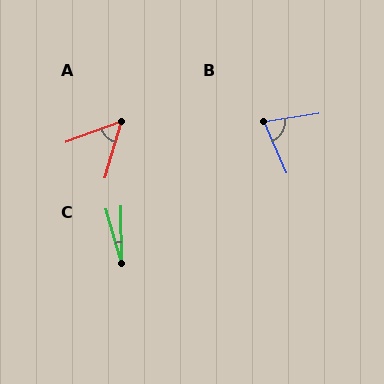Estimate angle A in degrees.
Approximately 53 degrees.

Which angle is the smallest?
C, at approximately 15 degrees.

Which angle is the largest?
B, at approximately 75 degrees.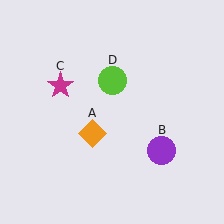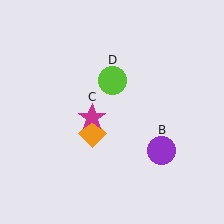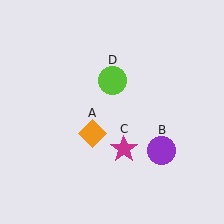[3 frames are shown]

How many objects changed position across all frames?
1 object changed position: magenta star (object C).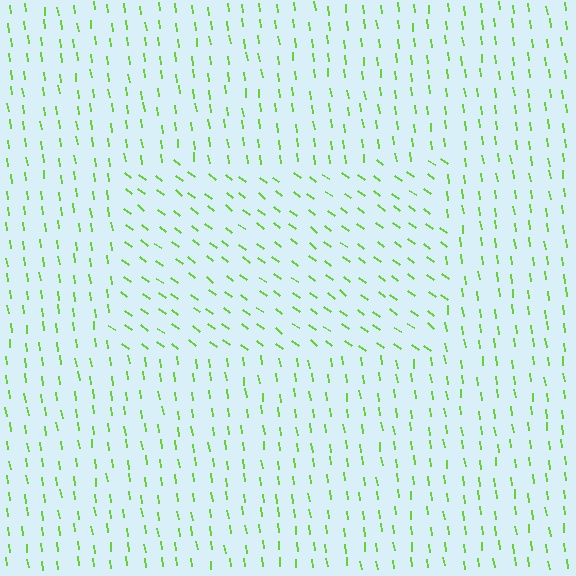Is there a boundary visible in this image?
Yes, there is a texture boundary formed by a change in line orientation.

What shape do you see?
I see a rectangle.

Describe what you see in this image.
The image is filled with small lime line segments. A rectangle region in the image has lines oriented differently from the surrounding lines, creating a visible texture boundary.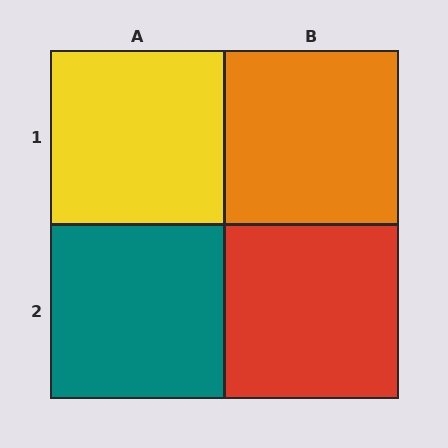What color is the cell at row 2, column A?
Teal.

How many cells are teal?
1 cell is teal.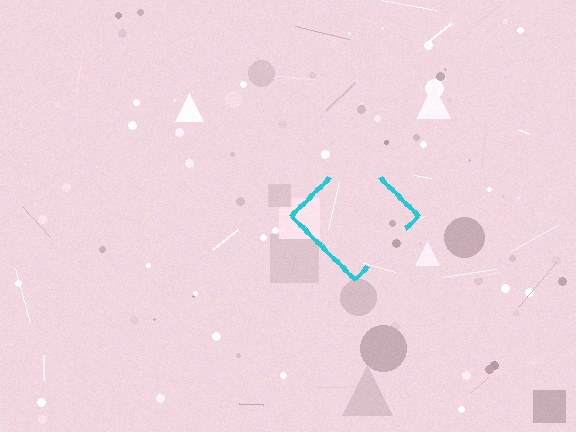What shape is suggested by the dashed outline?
The dashed outline suggests a diamond.